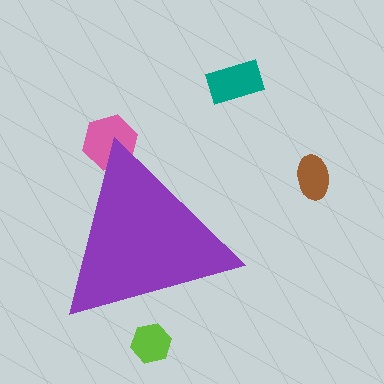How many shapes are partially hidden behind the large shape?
2 shapes are partially hidden.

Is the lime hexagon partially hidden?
Yes, the lime hexagon is partially hidden behind the purple triangle.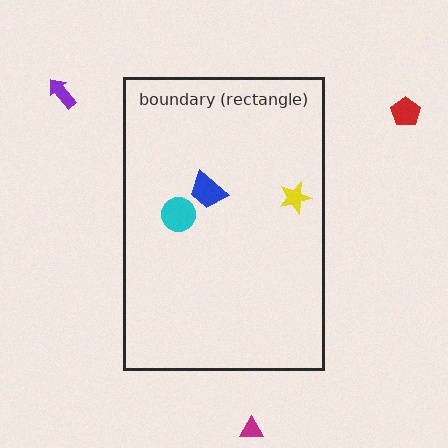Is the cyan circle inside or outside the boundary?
Inside.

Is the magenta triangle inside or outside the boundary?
Outside.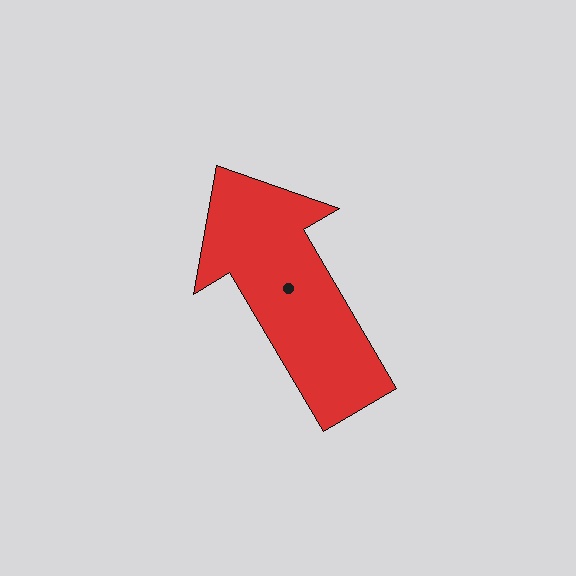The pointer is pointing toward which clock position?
Roughly 11 o'clock.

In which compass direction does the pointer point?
Northwest.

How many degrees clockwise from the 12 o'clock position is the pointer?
Approximately 330 degrees.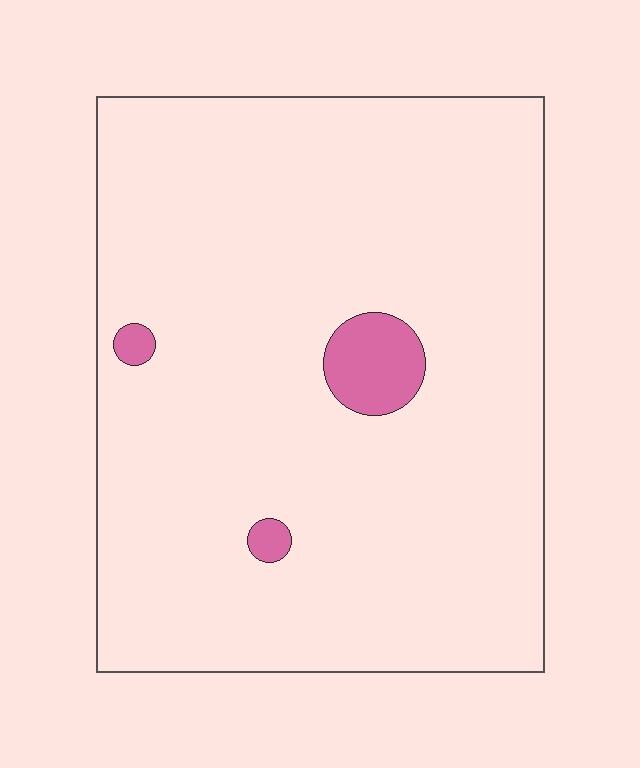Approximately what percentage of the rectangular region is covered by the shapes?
Approximately 5%.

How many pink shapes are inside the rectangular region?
3.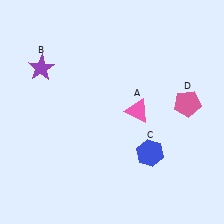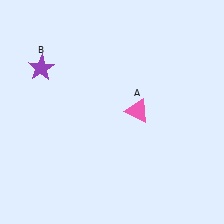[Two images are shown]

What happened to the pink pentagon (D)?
The pink pentagon (D) was removed in Image 2. It was in the top-right area of Image 1.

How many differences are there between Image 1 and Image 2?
There are 2 differences between the two images.